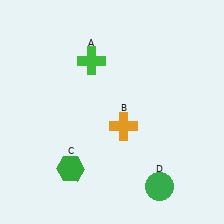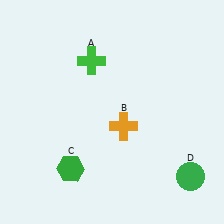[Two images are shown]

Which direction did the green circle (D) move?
The green circle (D) moved right.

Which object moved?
The green circle (D) moved right.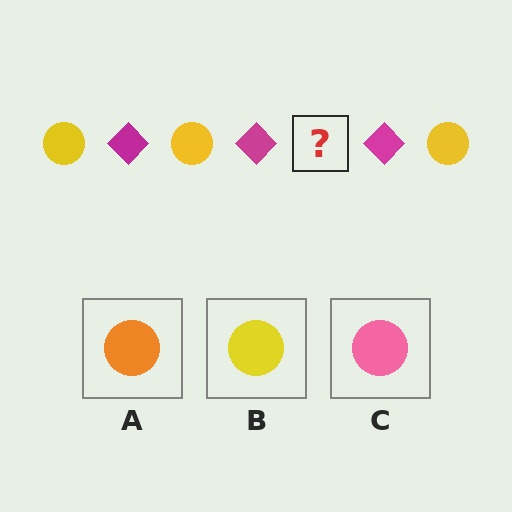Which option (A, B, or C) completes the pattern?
B.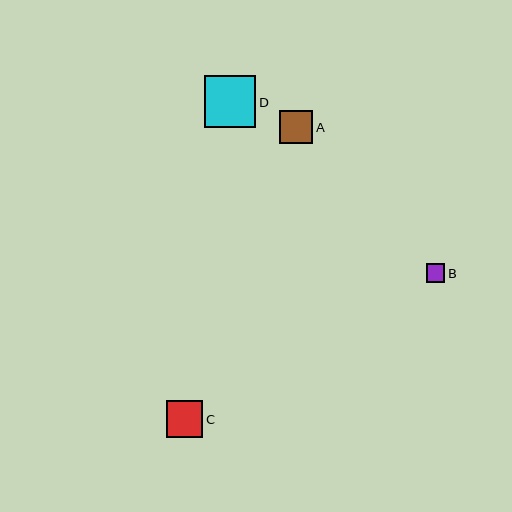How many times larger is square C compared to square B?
Square C is approximately 1.9 times the size of square B.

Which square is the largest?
Square D is the largest with a size of approximately 52 pixels.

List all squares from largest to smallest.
From largest to smallest: D, C, A, B.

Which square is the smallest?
Square B is the smallest with a size of approximately 19 pixels.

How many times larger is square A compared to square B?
Square A is approximately 1.8 times the size of square B.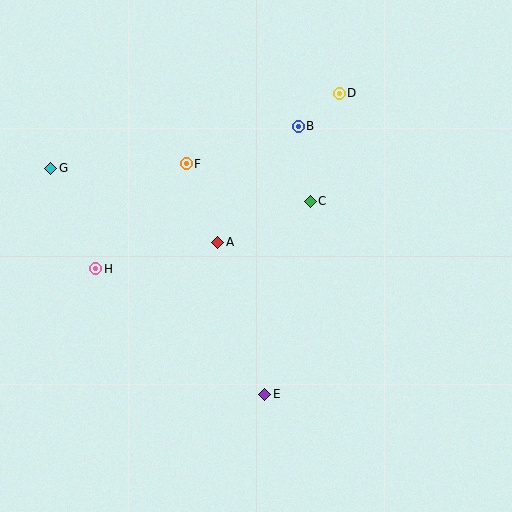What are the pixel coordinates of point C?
Point C is at (310, 201).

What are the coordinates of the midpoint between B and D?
The midpoint between B and D is at (319, 110).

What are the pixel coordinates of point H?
Point H is at (96, 269).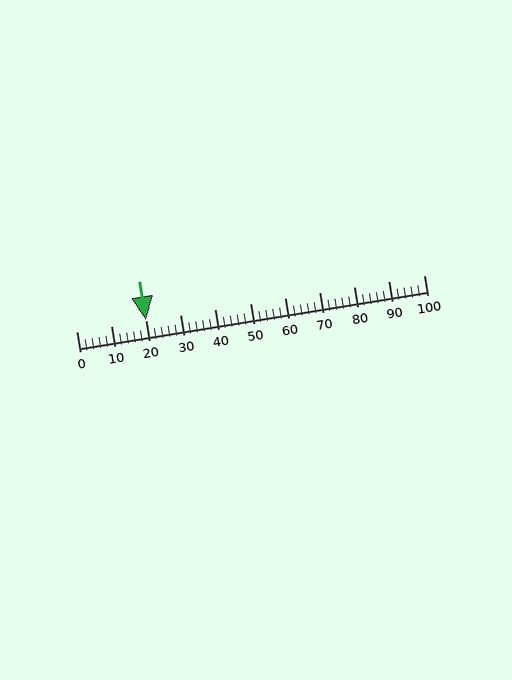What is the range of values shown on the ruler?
The ruler shows values from 0 to 100.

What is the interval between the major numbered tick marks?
The major tick marks are spaced 10 units apart.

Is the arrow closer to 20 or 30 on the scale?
The arrow is closer to 20.